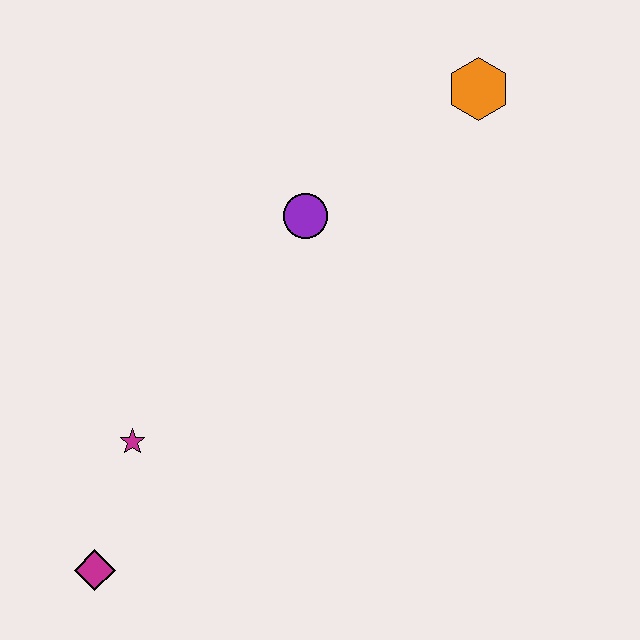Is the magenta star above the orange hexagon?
No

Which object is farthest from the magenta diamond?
The orange hexagon is farthest from the magenta diamond.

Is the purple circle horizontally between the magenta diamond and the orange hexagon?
Yes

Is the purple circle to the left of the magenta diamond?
No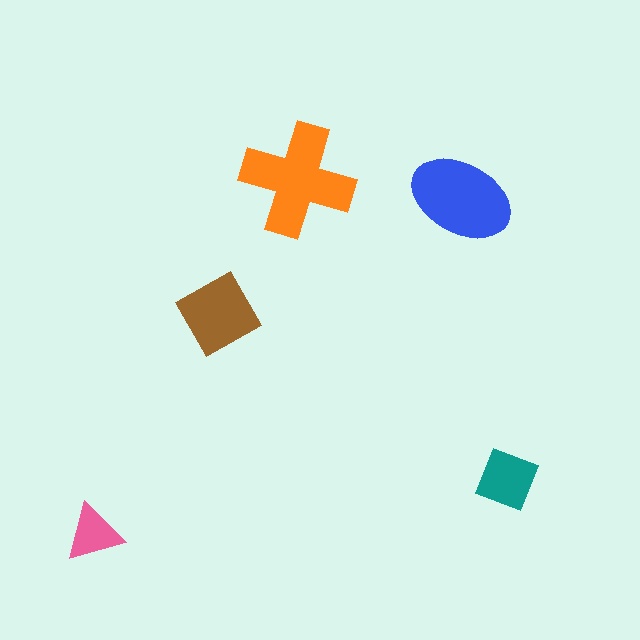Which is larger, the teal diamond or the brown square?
The brown square.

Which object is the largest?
The orange cross.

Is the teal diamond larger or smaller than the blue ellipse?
Smaller.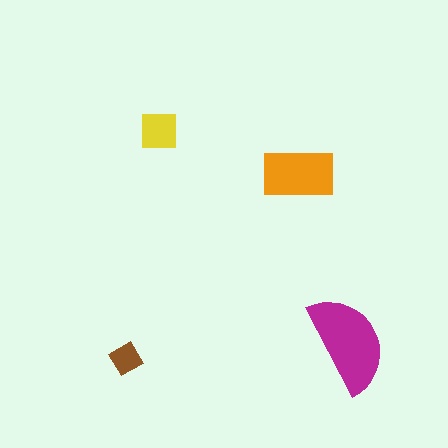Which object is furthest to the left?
The brown diamond is leftmost.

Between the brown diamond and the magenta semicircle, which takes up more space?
The magenta semicircle.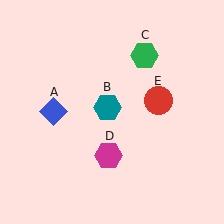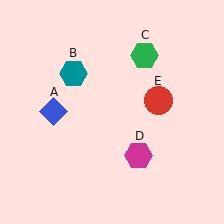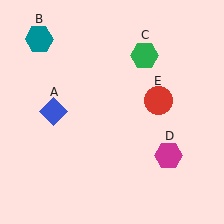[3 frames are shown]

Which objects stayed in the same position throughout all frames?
Blue diamond (object A) and green hexagon (object C) and red circle (object E) remained stationary.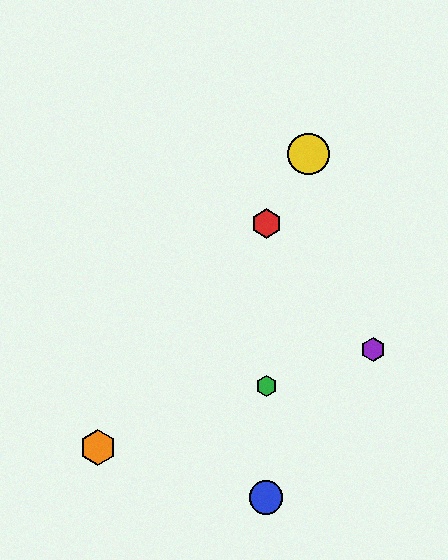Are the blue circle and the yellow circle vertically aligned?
No, the blue circle is at x≈266 and the yellow circle is at x≈309.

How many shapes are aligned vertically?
3 shapes (the red hexagon, the blue circle, the green hexagon) are aligned vertically.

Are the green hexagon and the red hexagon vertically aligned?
Yes, both are at x≈266.